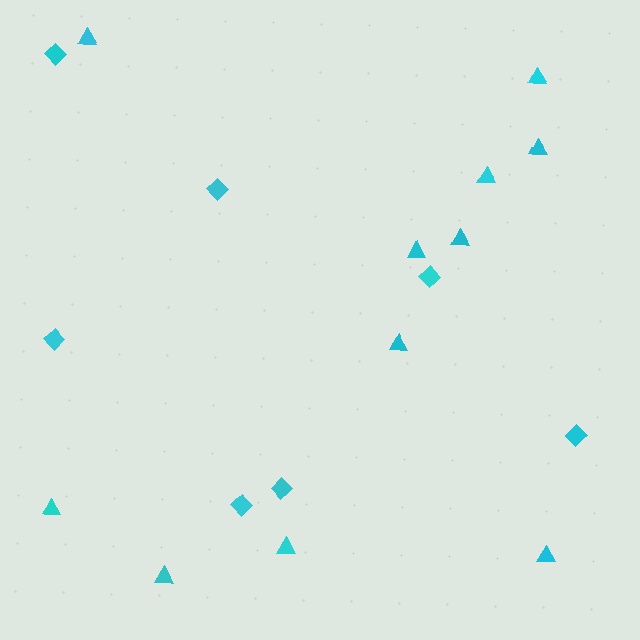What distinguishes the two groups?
There are 2 groups: one group of triangles (11) and one group of diamonds (7).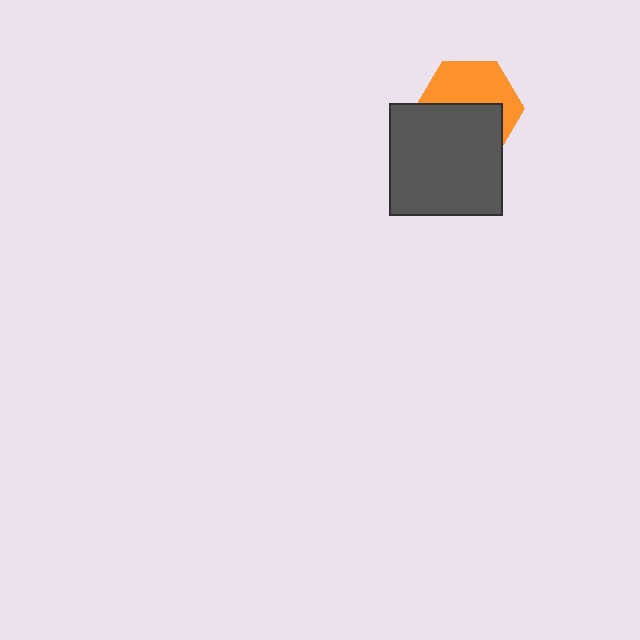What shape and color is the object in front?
The object in front is a dark gray square.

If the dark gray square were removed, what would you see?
You would see the complete orange hexagon.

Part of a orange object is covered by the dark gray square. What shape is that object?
It is a hexagon.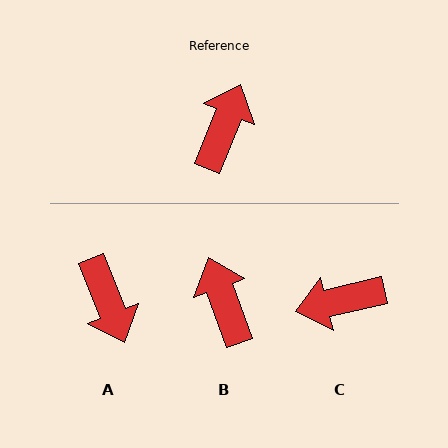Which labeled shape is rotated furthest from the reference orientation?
A, about 136 degrees away.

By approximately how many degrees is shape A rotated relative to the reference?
Approximately 136 degrees clockwise.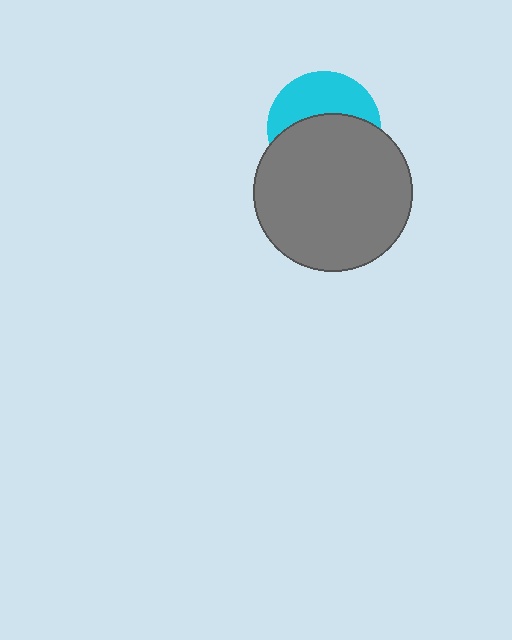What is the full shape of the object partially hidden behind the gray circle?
The partially hidden object is a cyan circle.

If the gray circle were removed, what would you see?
You would see the complete cyan circle.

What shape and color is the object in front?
The object in front is a gray circle.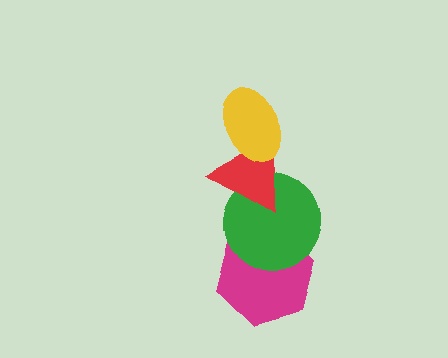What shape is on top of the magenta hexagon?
The green circle is on top of the magenta hexagon.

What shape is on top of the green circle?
The red triangle is on top of the green circle.